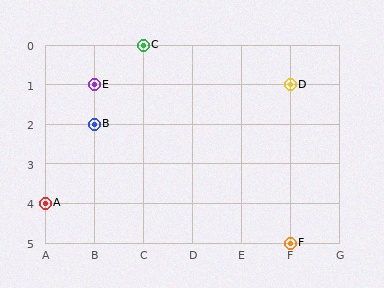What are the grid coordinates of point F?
Point F is at grid coordinates (F, 5).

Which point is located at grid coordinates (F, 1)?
Point D is at (F, 1).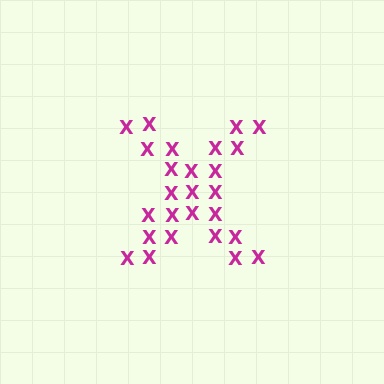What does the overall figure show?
The overall figure shows the letter X.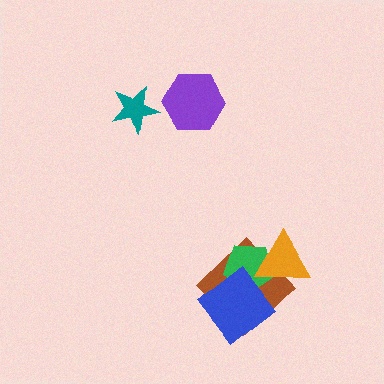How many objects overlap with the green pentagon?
3 objects overlap with the green pentagon.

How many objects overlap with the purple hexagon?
0 objects overlap with the purple hexagon.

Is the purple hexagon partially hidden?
No, no other shape covers it.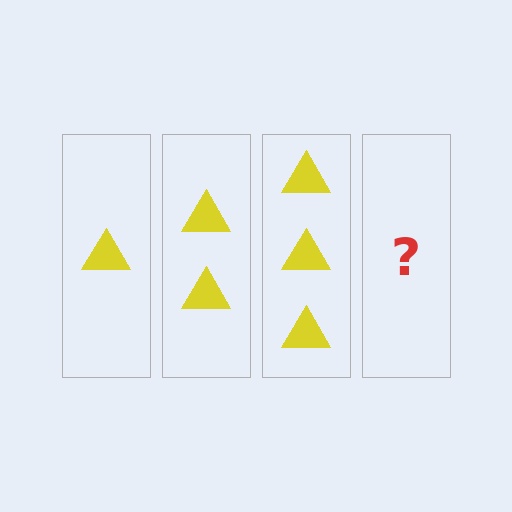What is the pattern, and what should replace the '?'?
The pattern is that each step adds one more triangle. The '?' should be 4 triangles.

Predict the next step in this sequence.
The next step is 4 triangles.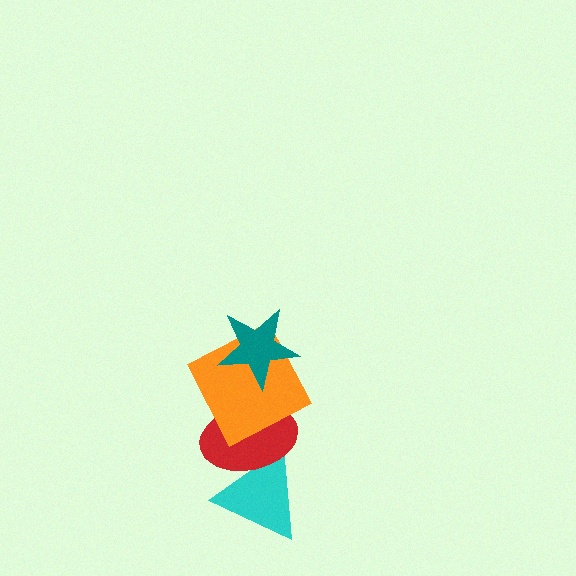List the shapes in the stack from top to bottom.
From top to bottom: the teal star, the orange square, the red ellipse, the cyan triangle.